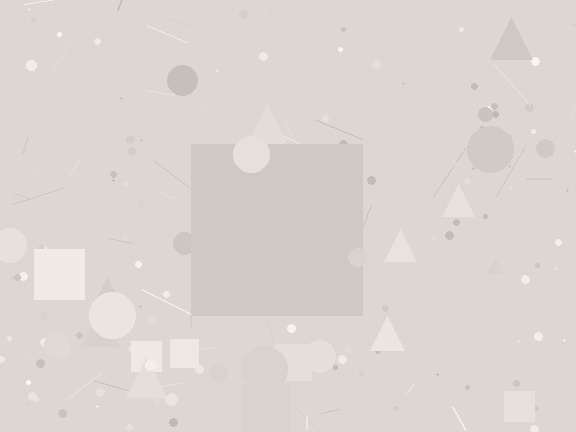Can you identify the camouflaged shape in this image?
The camouflaged shape is a square.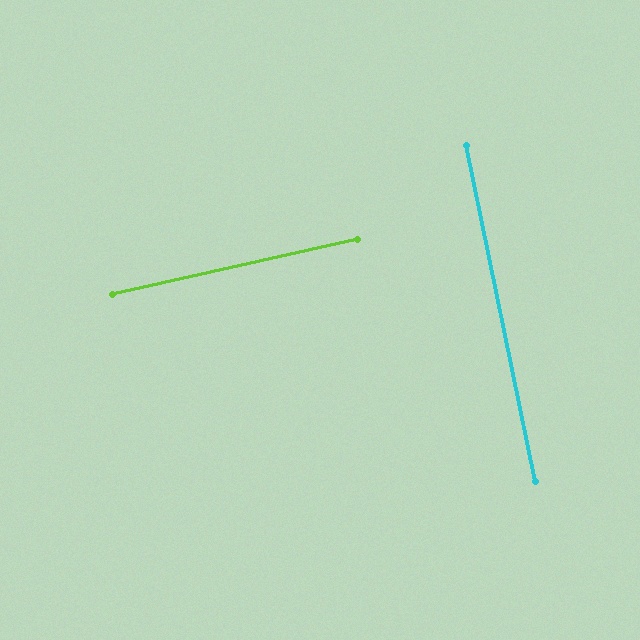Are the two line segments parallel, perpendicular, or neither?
Perpendicular — they meet at approximately 89°.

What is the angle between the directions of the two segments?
Approximately 89 degrees.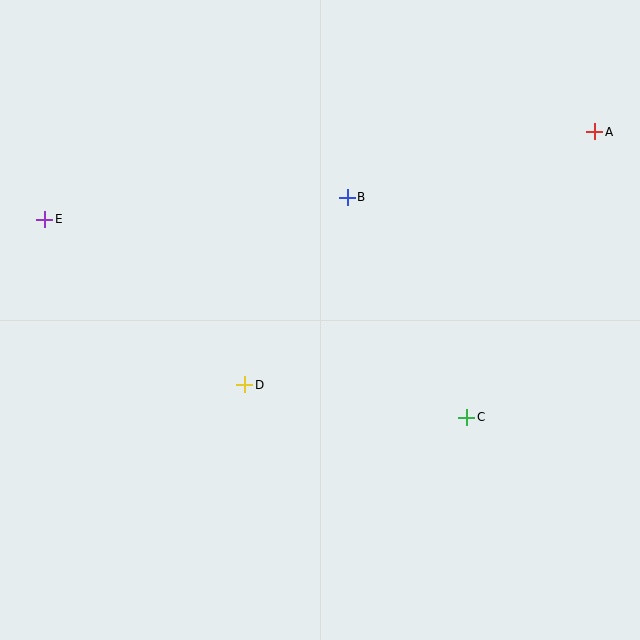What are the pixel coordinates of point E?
Point E is at (45, 219).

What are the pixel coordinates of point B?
Point B is at (347, 197).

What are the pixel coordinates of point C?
Point C is at (467, 417).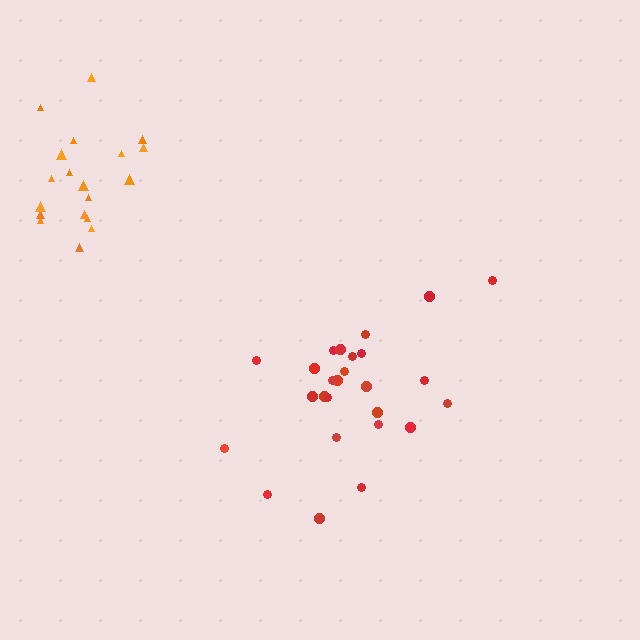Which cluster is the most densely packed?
Orange.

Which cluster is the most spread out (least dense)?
Red.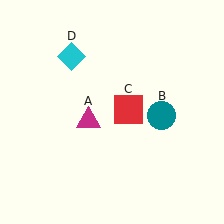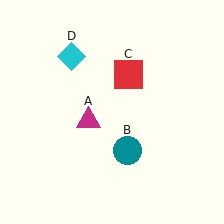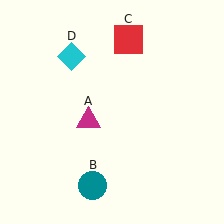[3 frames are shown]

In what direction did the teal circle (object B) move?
The teal circle (object B) moved down and to the left.